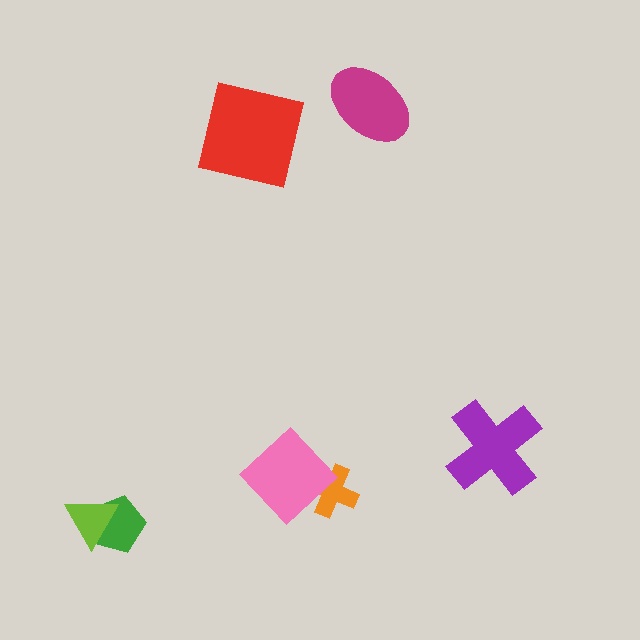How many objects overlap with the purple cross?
0 objects overlap with the purple cross.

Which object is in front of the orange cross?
The pink diamond is in front of the orange cross.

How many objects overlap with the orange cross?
1 object overlaps with the orange cross.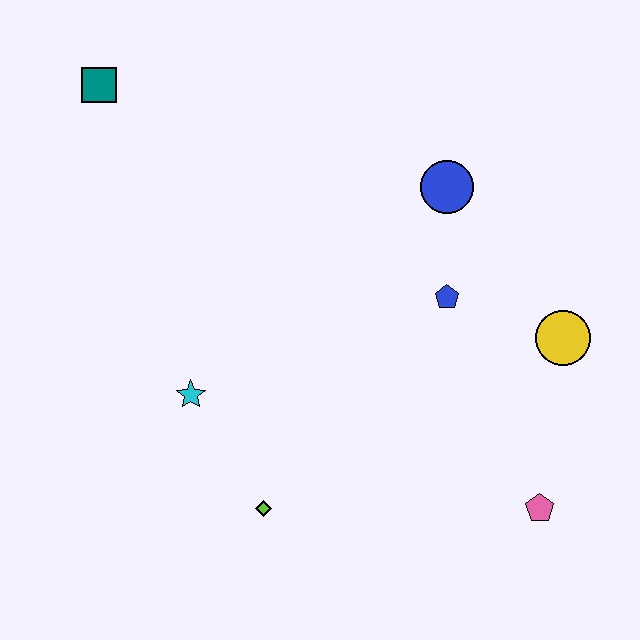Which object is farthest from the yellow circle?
The teal square is farthest from the yellow circle.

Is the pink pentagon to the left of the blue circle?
No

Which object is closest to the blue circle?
The blue pentagon is closest to the blue circle.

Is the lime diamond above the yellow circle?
No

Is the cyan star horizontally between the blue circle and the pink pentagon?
No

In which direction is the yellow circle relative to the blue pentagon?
The yellow circle is to the right of the blue pentagon.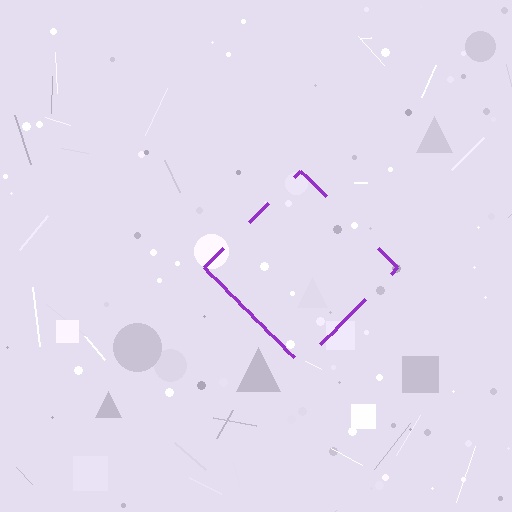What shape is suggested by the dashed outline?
The dashed outline suggests a diamond.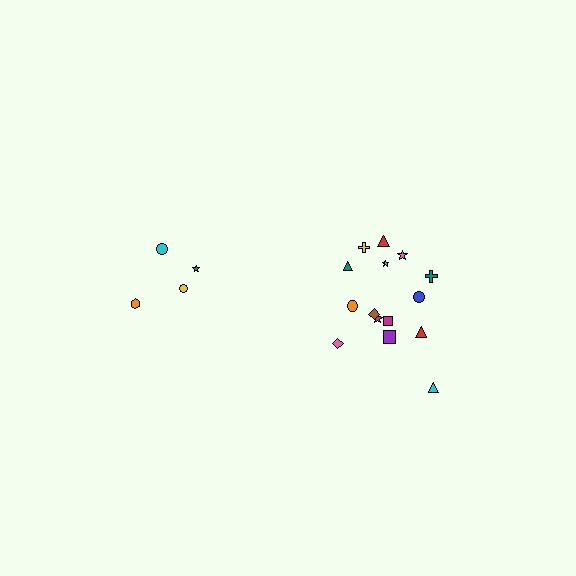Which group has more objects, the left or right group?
The right group.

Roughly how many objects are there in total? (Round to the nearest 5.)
Roughly 20 objects in total.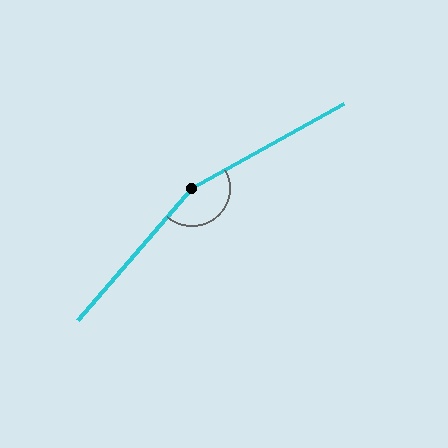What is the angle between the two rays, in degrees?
Approximately 160 degrees.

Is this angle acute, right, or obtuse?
It is obtuse.